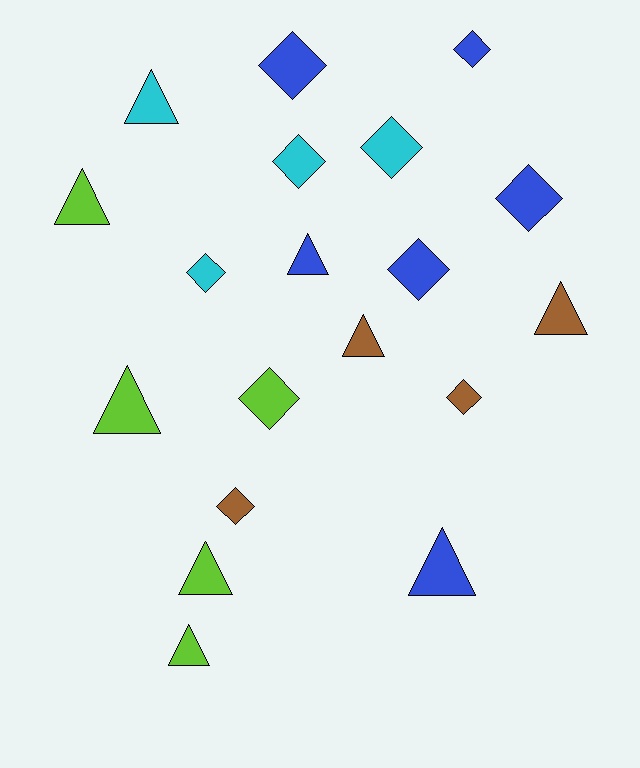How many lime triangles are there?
There are 4 lime triangles.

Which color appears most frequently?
Blue, with 6 objects.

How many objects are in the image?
There are 19 objects.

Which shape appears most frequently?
Diamond, with 10 objects.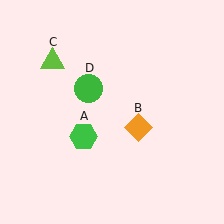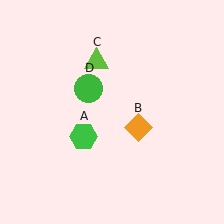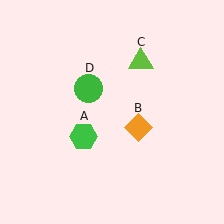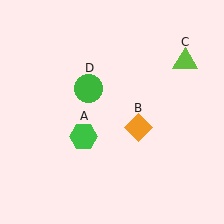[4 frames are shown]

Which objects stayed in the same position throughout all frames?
Green hexagon (object A) and orange diamond (object B) and green circle (object D) remained stationary.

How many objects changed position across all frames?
1 object changed position: lime triangle (object C).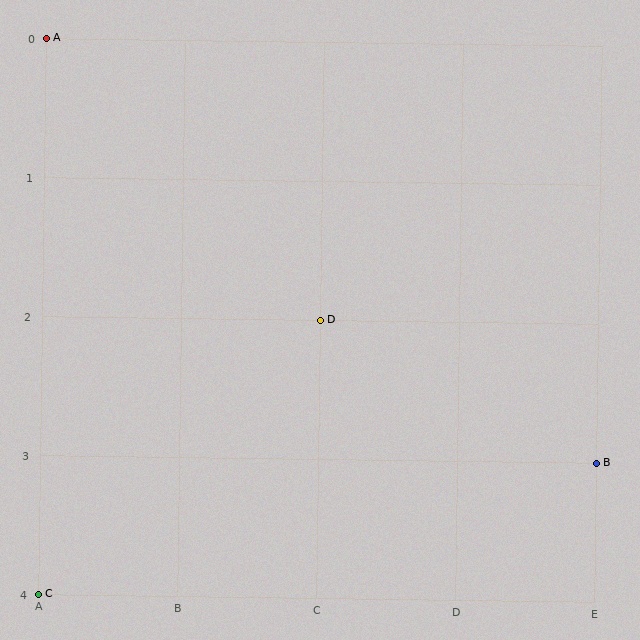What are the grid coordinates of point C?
Point C is at grid coordinates (A, 4).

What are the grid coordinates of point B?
Point B is at grid coordinates (E, 3).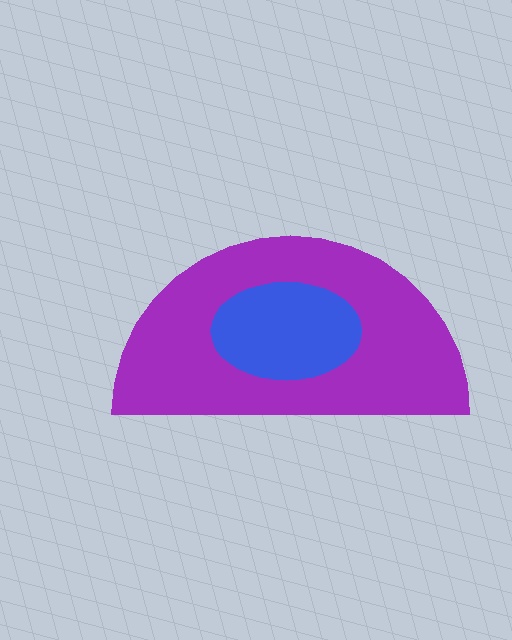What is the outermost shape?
The purple semicircle.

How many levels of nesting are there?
2.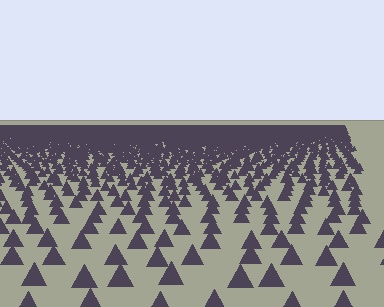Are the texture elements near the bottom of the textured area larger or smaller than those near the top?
Larger. Near the bottom, elements are closer to the viewer and appear at a bigger on-screen size.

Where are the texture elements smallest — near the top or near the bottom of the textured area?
Near the top.